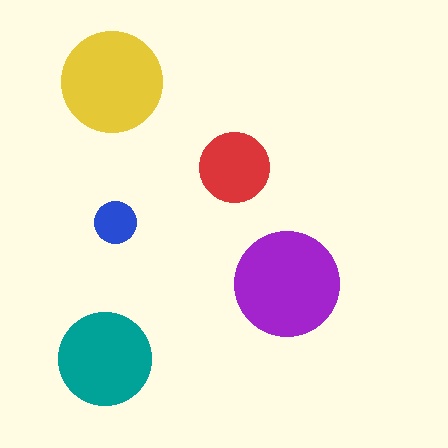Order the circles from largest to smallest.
the purple one, the yellow one, the teal one, the red one, the blue one.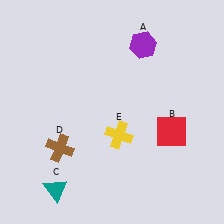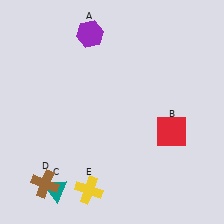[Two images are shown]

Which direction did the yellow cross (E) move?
The yellow cross (E) moved down.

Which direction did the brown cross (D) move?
The brown cross (D) moved down.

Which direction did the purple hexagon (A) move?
The purple hexagon (A) moved left.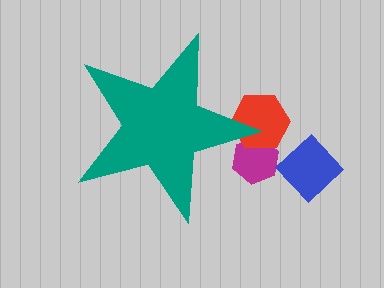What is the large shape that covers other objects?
A teal star.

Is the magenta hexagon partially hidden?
Yes, the magenta hexagon is partially hidden behind the teal star.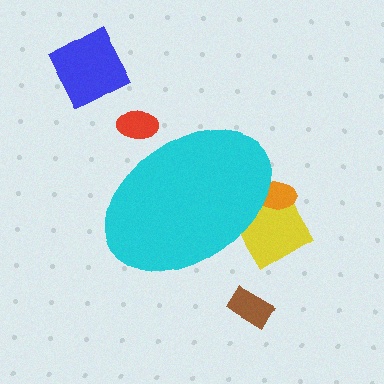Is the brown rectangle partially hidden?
No, the brown rectangle is fully visible.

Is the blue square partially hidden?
No, the blue square is fully visible.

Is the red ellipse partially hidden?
Yes, the red ellipse is partially hidden behind the cyan ellipse.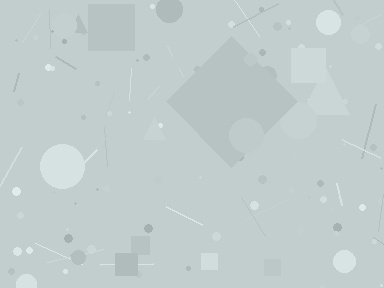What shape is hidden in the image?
A diamond is hidden in the image.